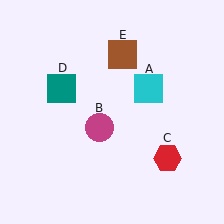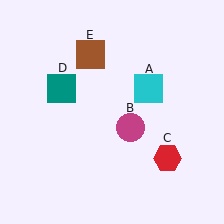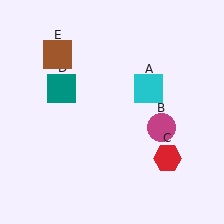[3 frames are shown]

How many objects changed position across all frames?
2 objects changed position: magenta circle (object B), brown square (object E).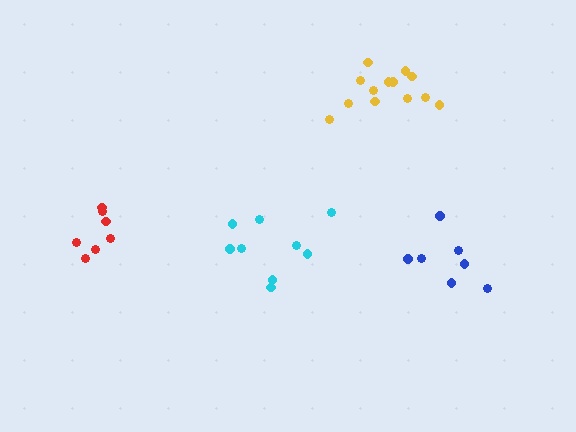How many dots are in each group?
Group 1: 13 dots, Group 2: 7 dots, Group 3: 7 dots, Group 4: 9 dots (36 total).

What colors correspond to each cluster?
The clusters are colored: yellow, red, blue, cyan.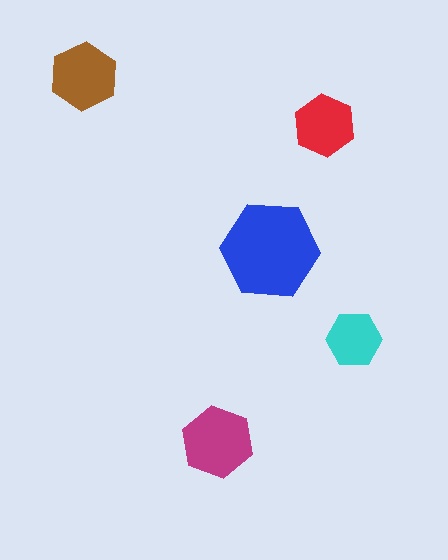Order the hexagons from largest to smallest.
the blue one, the magenta one, the brown one, the red one, the cyan one.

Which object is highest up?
The brown hexagon is topmost.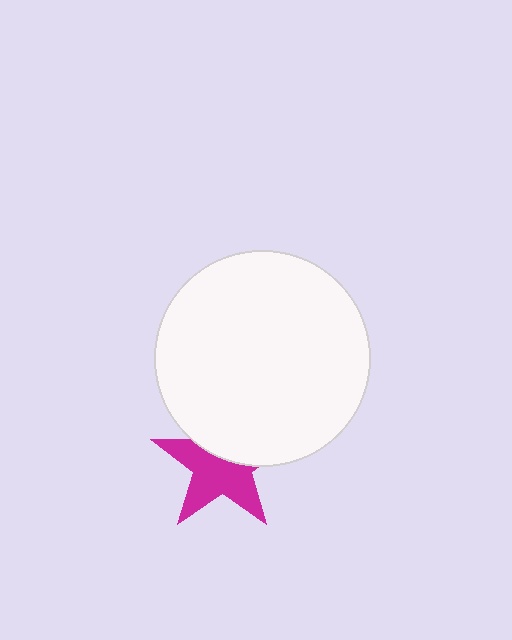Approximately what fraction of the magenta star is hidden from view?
Roughly 40% of the magenta star is hidden behind the white circle.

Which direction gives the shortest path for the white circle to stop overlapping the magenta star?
Moving up gives the shortest separation.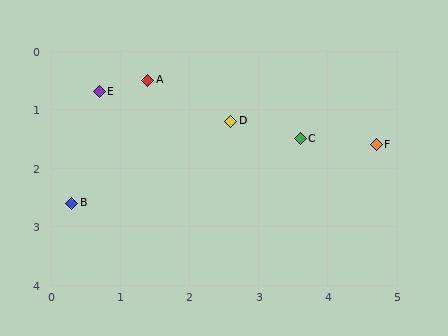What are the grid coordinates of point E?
Point E is at approximately (0.7, 0.7).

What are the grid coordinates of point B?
Point B is at approximately (0.3, 2.6).